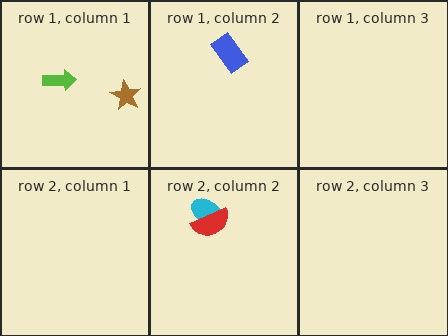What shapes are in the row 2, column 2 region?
The cyan ellipse, the red semicircle.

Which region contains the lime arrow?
The row 1, column 1 region.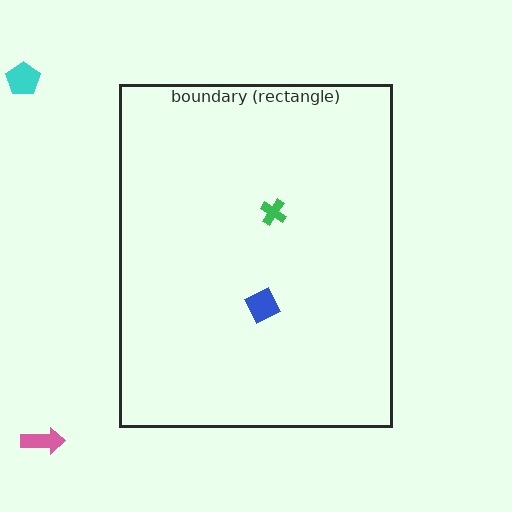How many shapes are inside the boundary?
2 inside, 2 outside.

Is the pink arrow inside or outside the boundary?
Outside.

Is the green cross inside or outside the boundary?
Inside.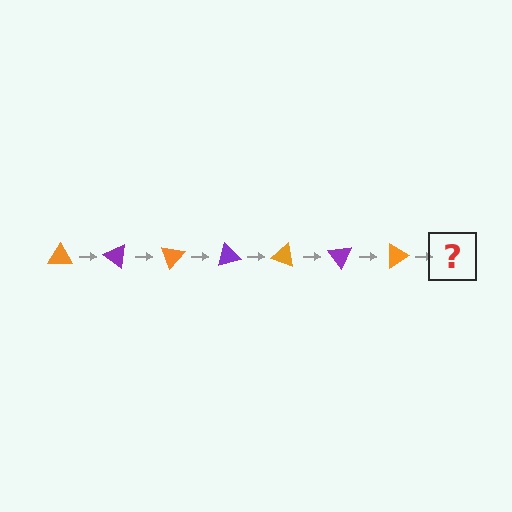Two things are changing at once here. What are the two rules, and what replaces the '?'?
The two rules are that it rotates 35 degrees each step and the color cycles through orange and purple. The '?' should be a purple triangle, rotated 245 degrees from the start.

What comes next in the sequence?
The next element should be a purple triangle, rotated 245 degrees from the start.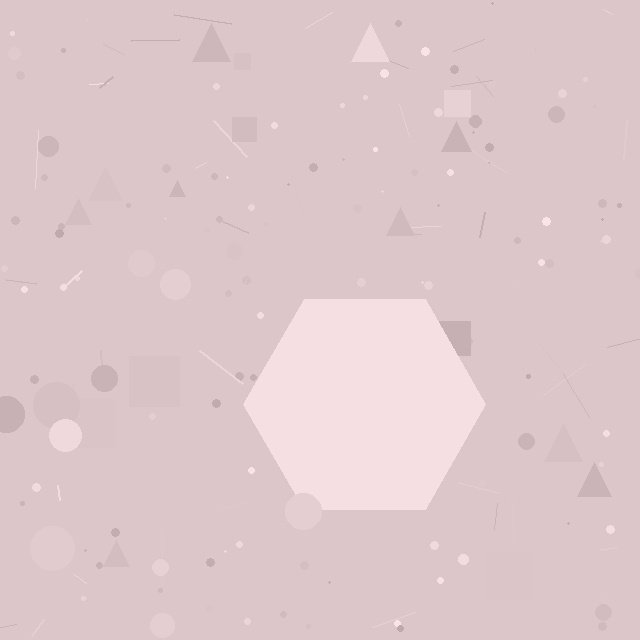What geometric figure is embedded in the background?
A hexagon is embedded in the background.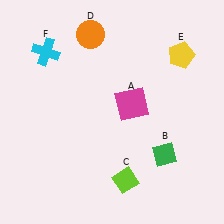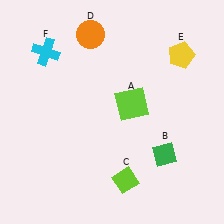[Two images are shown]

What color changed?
The square (A) changed from magenta in Image 1 to lime in Image 2.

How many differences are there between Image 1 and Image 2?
There is 1 difference between the two images.